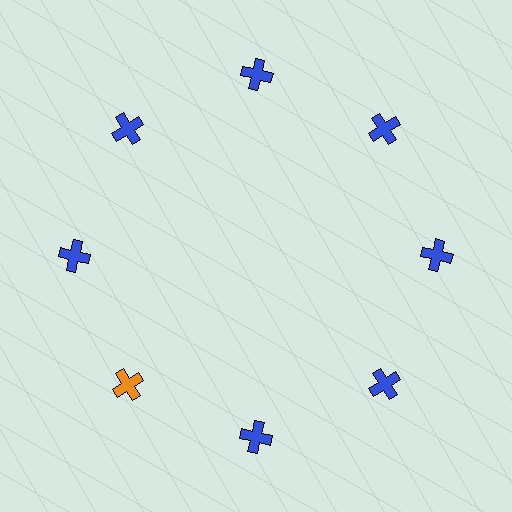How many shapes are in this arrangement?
There are 8 shapes arranged in a ring pattern.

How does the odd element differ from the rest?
It has a different color: orange instead of blue.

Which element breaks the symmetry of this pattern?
The orange cross at roughly the 8 o'clock position breaks the symmetry. All other shapes are blue crosses.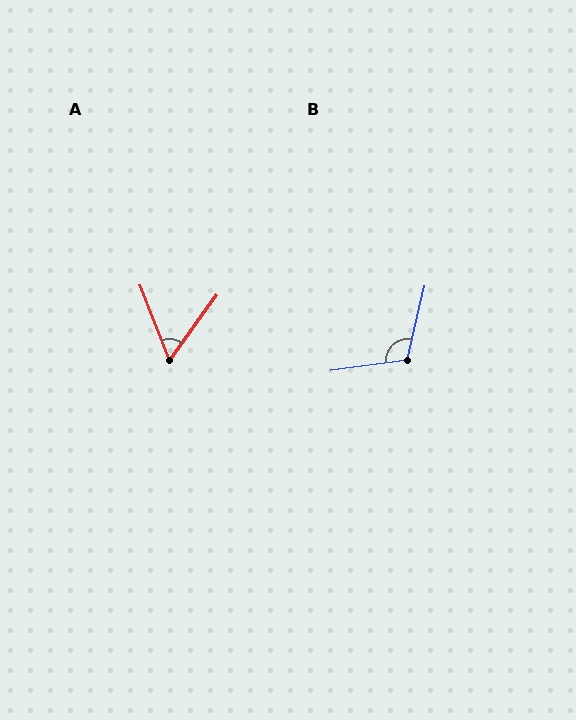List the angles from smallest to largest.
A (57°), B (111°).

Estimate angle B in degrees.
Approximately 111 degrees.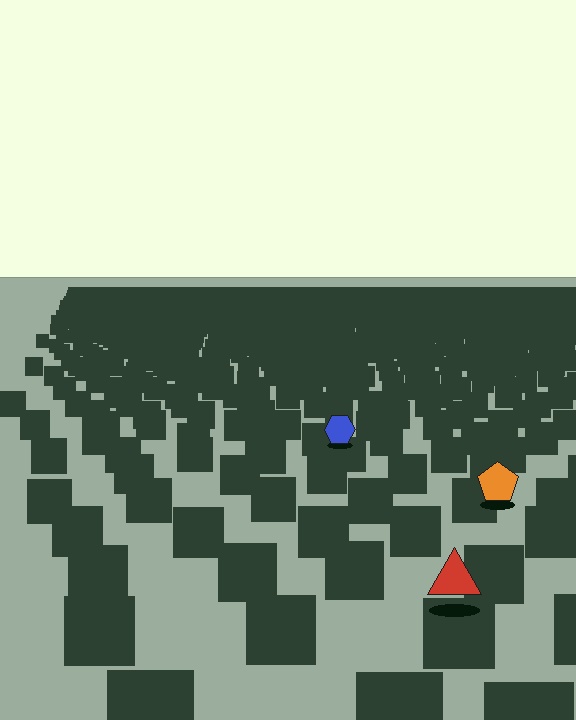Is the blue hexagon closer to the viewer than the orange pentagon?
No. The orange pentagon is closer — you can tell from the texture gradient: the ground texture is coarser near it.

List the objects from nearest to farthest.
From nearest to farthest: the red triangle, the orange pentagon, the blue hexagon.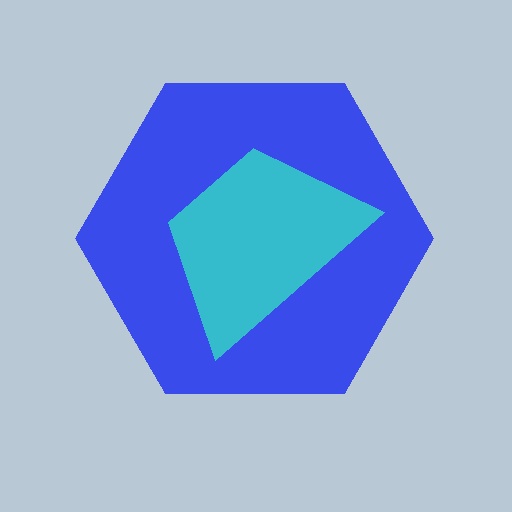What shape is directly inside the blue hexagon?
The cyan trapezoid.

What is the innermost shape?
The cyan trapezoid.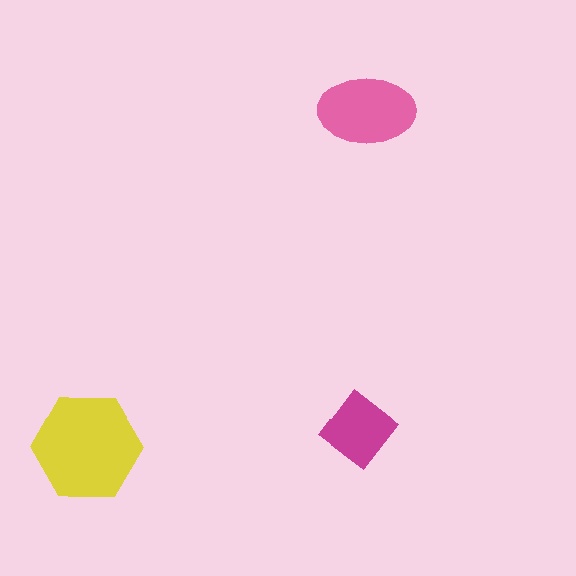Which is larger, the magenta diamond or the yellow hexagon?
The yellow hexagon.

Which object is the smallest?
The magenta diamond.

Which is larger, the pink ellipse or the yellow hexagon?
The yellow hexagon.